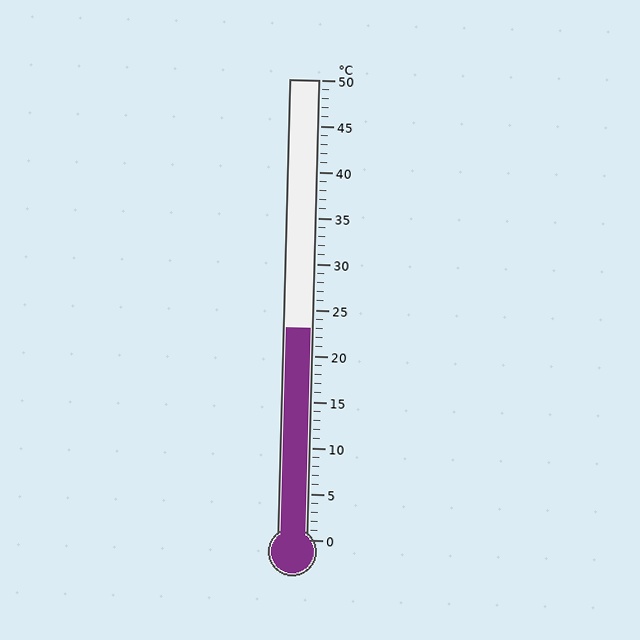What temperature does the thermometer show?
The thermometer shows approximately 23°C.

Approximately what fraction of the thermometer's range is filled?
The thermometer is filled to approximately 45% of its range.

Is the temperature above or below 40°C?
The temperature is below 40°C.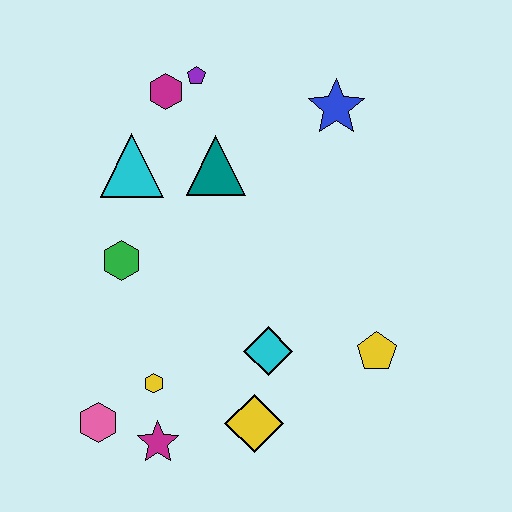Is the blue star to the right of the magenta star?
Yes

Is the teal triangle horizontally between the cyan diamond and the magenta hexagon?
Yes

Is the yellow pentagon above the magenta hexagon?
No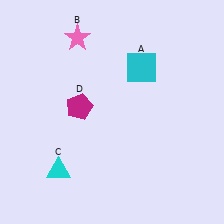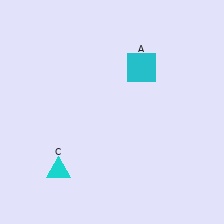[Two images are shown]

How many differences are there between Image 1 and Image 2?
There are 2 differences between the two images.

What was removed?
The magenta pentagon (D), the pink star (B) were removed in Image 2.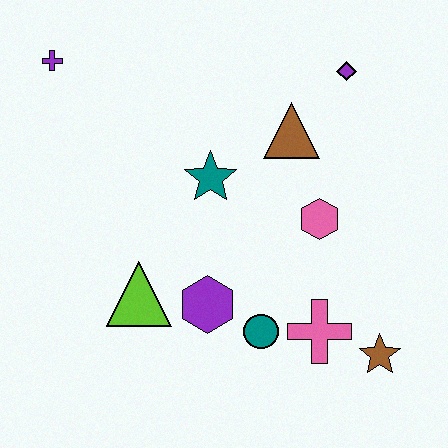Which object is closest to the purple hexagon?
The teal circle is closest to the purple hexagon.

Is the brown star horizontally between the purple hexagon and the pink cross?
No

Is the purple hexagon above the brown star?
Yes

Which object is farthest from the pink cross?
The purple cross is farthest from the pink cross.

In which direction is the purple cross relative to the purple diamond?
The purple cross is to the left of the purple diamond.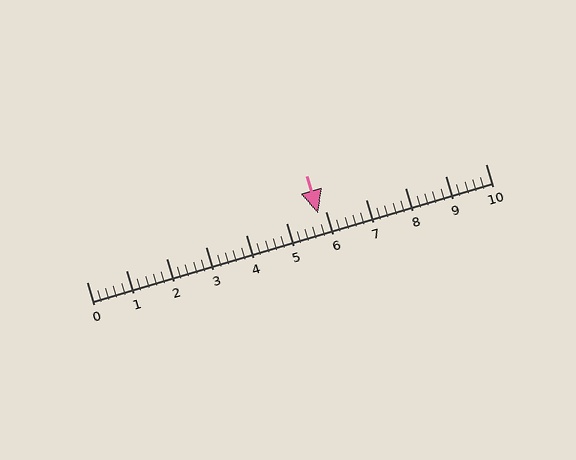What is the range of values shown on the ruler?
The ruler shows values from 0 to 10.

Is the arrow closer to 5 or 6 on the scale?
The arrow is closer to 6.